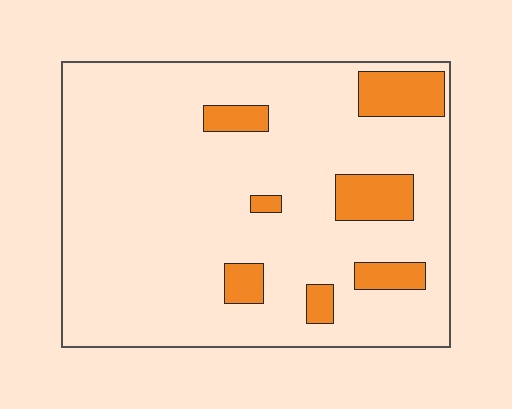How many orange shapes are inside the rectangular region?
7.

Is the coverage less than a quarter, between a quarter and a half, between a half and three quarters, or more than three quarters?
Less than a quarter.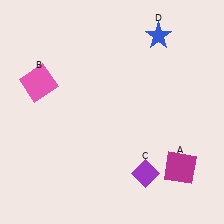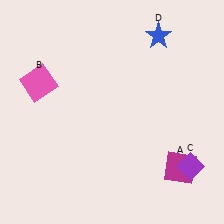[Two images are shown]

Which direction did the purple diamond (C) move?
The purple diamond (C) moved right.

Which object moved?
The purple diamond (C) moved right.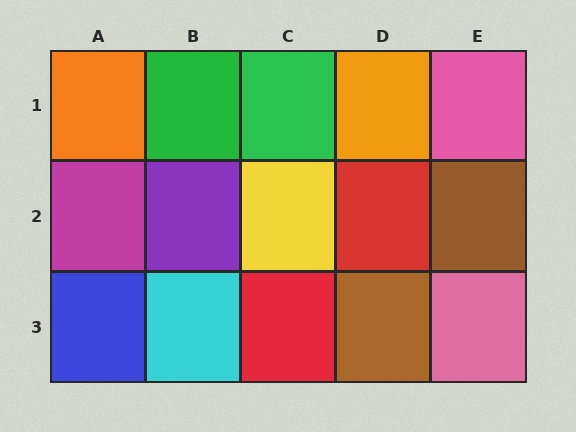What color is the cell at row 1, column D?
Orange.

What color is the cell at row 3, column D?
Brown.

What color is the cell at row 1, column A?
Orange.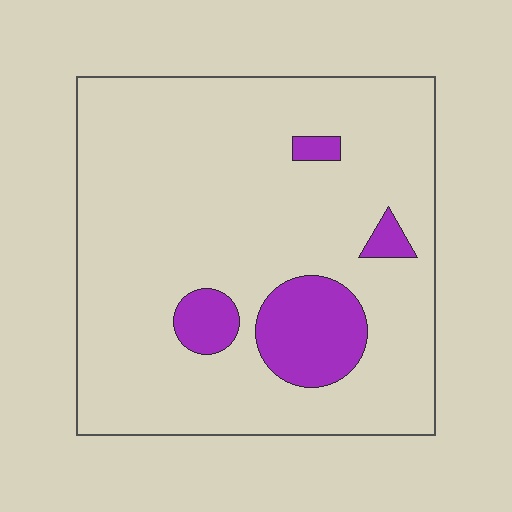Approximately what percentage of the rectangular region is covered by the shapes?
Approximately 15%.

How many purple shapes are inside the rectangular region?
4.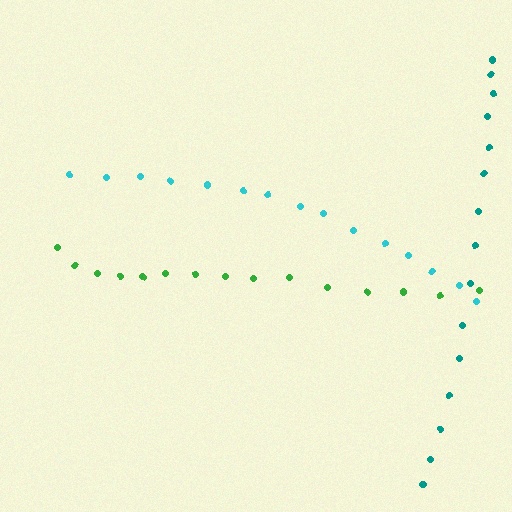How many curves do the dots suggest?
There are 3 distinct paths.